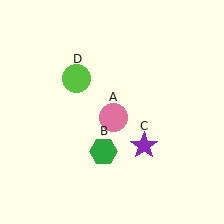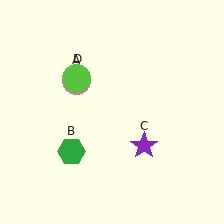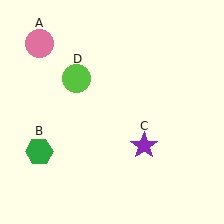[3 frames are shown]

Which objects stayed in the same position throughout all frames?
Purple star (object C) and lime circle (object D) remained stationary.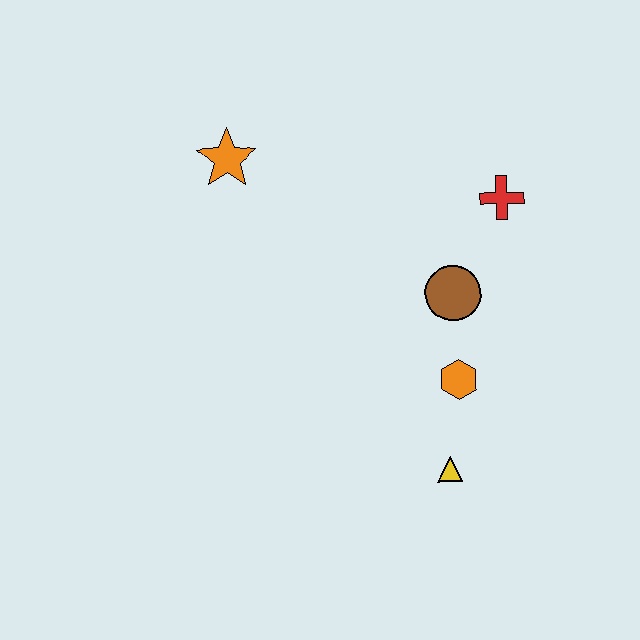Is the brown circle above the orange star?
No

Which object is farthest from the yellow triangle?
The orange star is farthest from the yellow triangle.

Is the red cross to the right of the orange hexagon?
Yes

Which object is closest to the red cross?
The brown circle is closest to the red cross.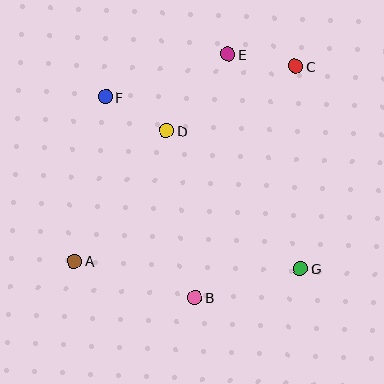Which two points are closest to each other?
Points C and E are closest to each other.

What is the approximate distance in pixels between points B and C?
The distance between B and C is approximately 252 pixels.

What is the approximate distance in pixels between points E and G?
The distance between E and G is approximately 226 pixels.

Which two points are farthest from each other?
Points A and C are farthest from each other.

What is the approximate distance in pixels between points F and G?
The distance between F and G is approximately 260 pixels.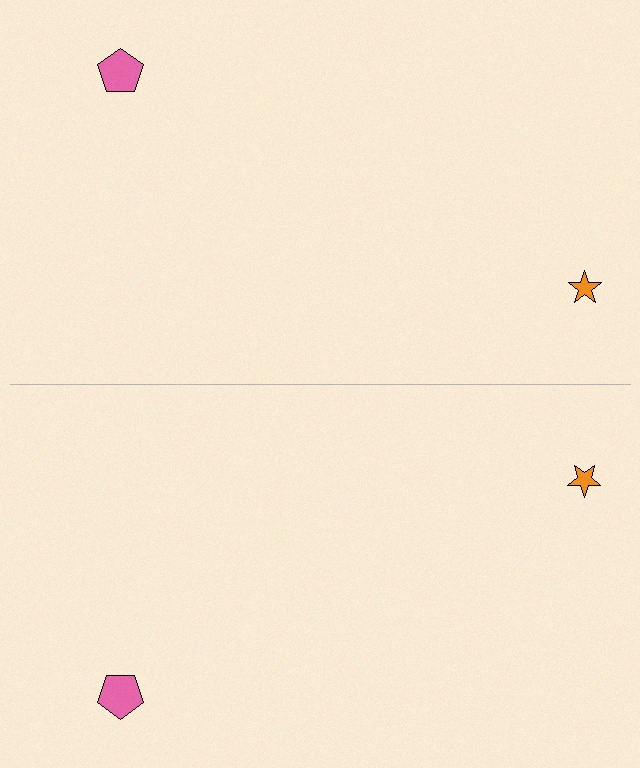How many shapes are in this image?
There are 4 shapes in this image.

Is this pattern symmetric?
Yes, this pattern has bilateral (reflection) symmetry.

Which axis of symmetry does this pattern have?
The pattern has a horizontal axis of symmetry running through the center of the image.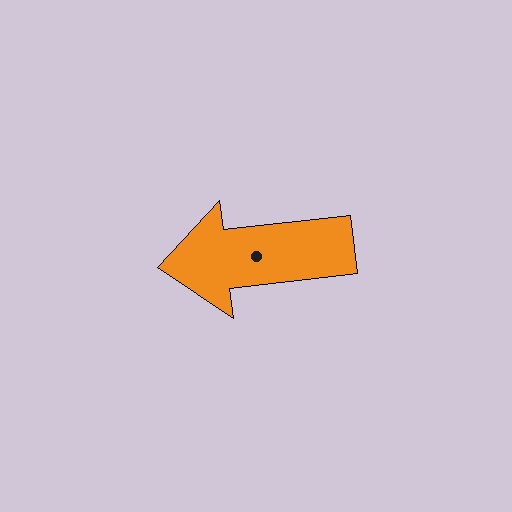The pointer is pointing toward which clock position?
Roughly 9 o'clock.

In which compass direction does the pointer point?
West.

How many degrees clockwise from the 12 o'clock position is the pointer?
Approximately 263 degrees.